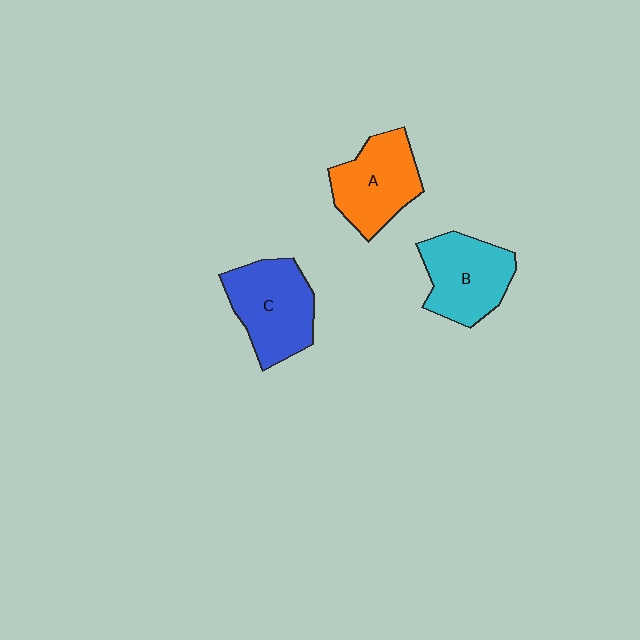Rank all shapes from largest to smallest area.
From largest to smallest: C (blue), A (orange), B (cyan).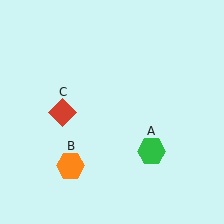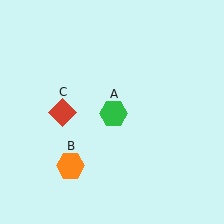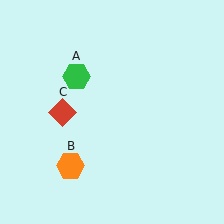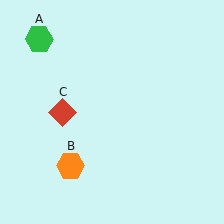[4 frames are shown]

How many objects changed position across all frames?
1 object changed position: green hexagon (object A).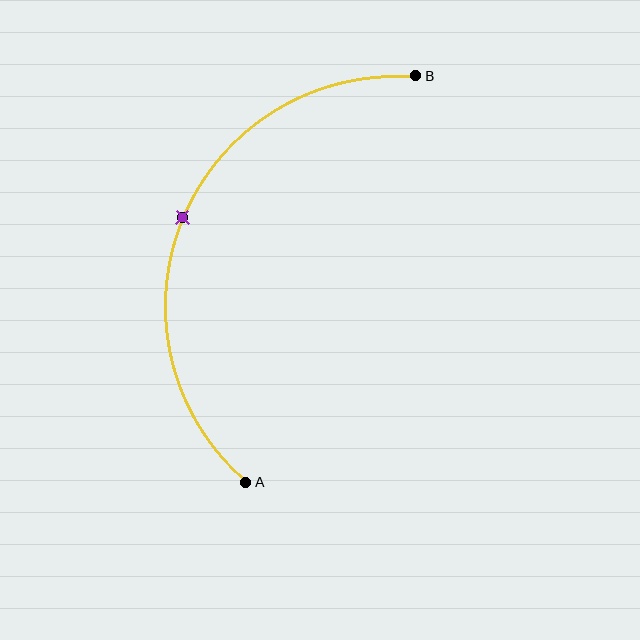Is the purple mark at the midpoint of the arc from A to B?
Yes. The purple mark lies on the arc at equal arc-length from both A and B — it is the arc midpoint.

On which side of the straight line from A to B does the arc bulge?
The arc bulges to the left of the straight line connecting A and B.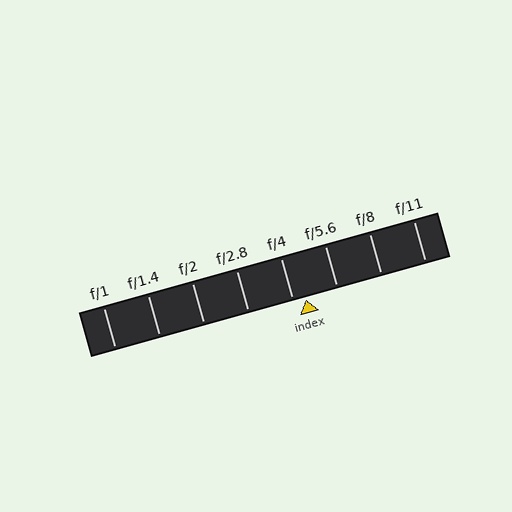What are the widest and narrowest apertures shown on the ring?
The widest aperture shown is f/1 and the narrowest is f/11.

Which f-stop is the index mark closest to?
The index mark is closest to f/4.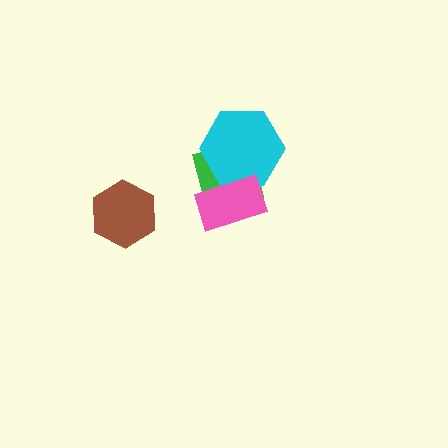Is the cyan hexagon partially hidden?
Yes, it is partially covered by another shape.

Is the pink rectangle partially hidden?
No, no other shape covers it.